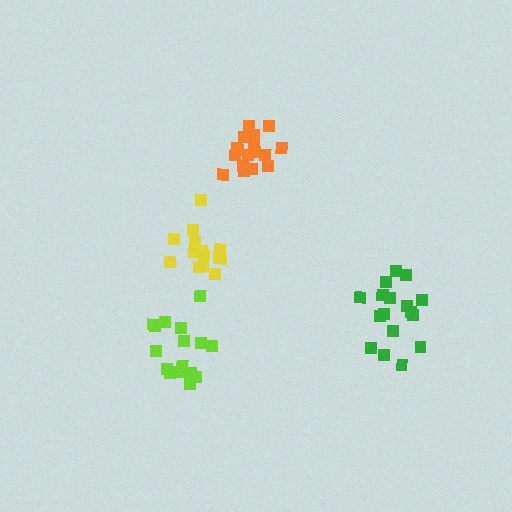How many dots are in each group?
Group 1: 14 dots, Group 2: 16 dots, Group 3: 17 dots, Group 4: 17 dots (64 total).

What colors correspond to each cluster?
The clusters are colored: yellow, lime, orange, green.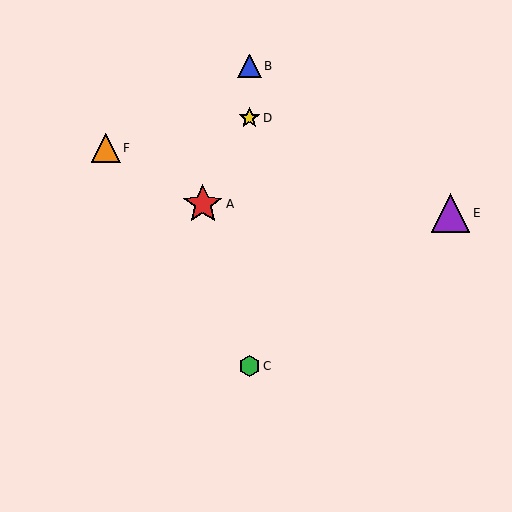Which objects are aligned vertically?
Objects B, C, D are aligned vertically.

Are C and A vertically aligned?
No, C is at x≈249 and A is at x≈203.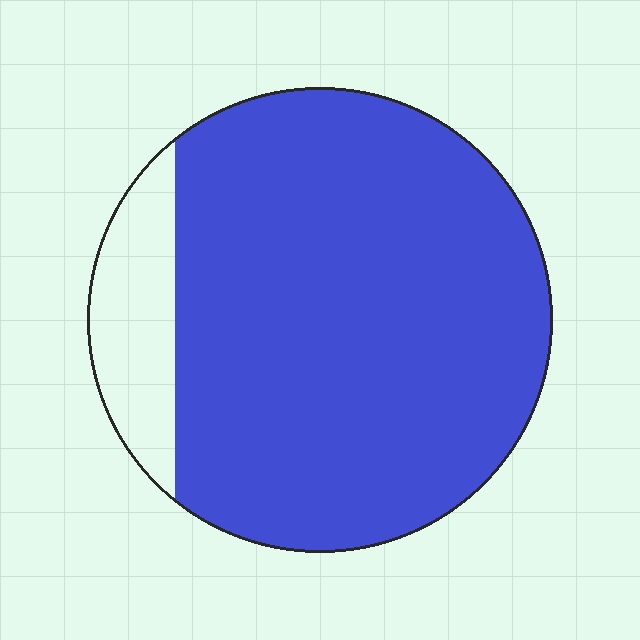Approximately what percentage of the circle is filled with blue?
Approximately 85%.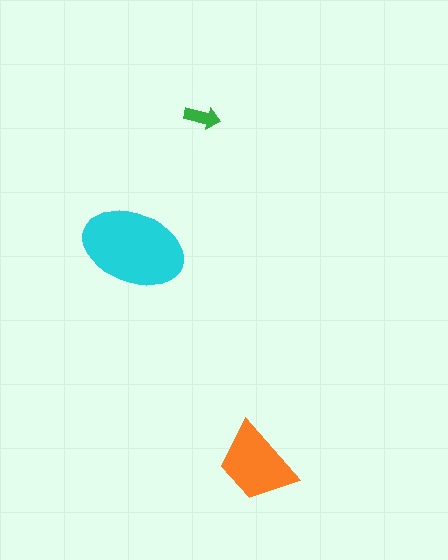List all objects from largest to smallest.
The cyan ellipse, the orange trapezoid, the green arrow.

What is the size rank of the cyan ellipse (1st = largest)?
1st.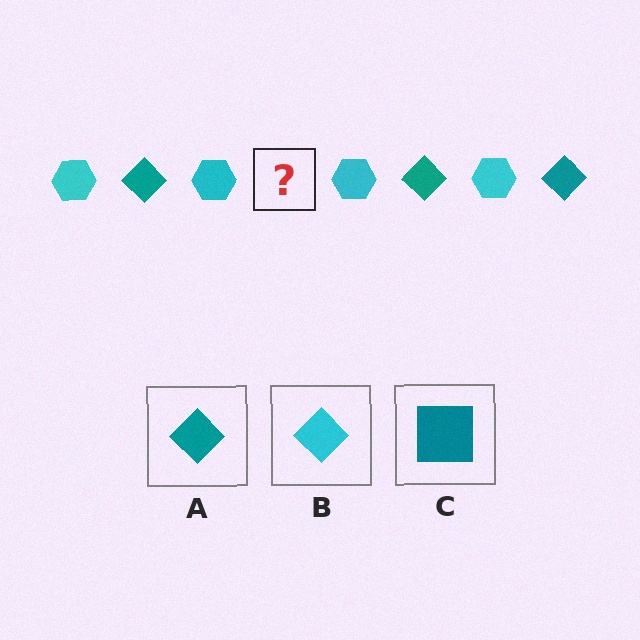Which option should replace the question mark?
Option A.